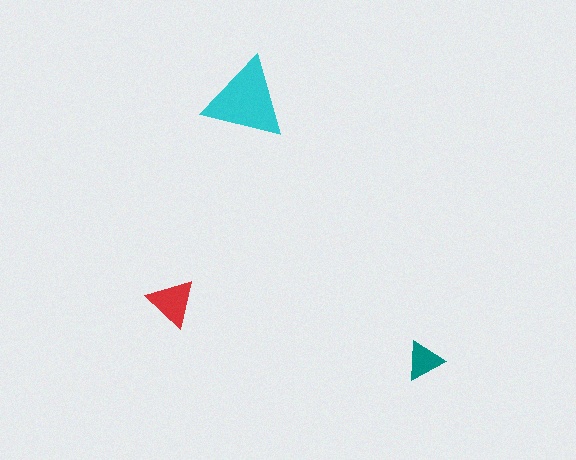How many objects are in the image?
There are 3 objects in the image.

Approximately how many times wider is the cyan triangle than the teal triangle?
About 2 times wider.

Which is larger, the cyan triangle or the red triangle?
The cyan one.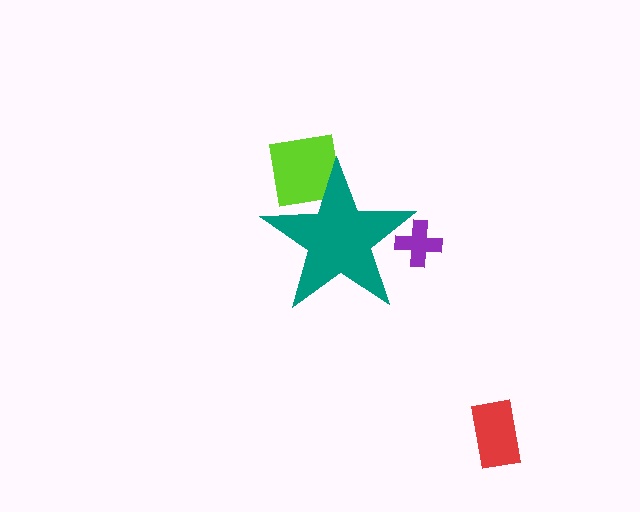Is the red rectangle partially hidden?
No, the red rectangle is fully visible.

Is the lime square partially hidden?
Yes, the lime square is partially hidden behind the teal star.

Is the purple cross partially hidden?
Yes, the purple cross is partially hidden behind the teal star.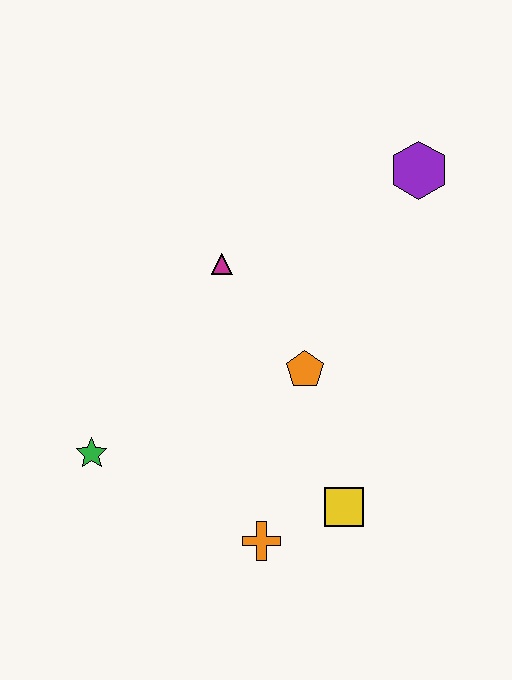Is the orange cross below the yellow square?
Yes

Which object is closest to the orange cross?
The yellow square is closest to the orange cross.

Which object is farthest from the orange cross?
The purple hexagon is farthest from the orange cross.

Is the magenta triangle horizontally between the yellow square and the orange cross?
No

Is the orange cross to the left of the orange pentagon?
Yes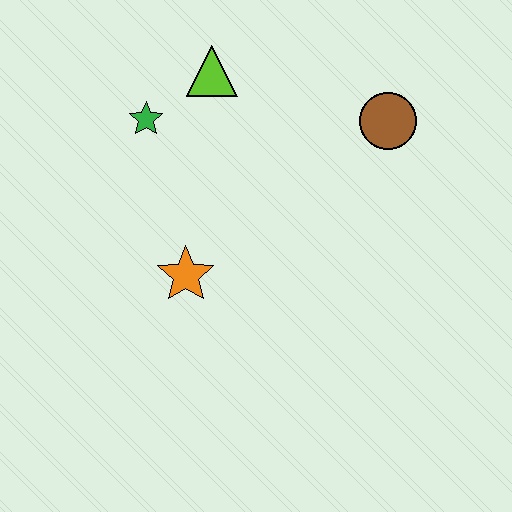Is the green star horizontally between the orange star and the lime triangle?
No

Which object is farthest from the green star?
The brown circle is farthest from the green star.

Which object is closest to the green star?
The lime triangle is closest to the green star.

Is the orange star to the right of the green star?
Yes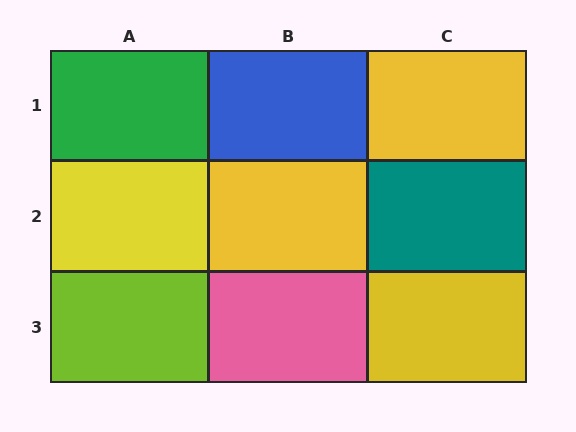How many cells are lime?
1 cell is lime.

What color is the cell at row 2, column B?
Yellow.